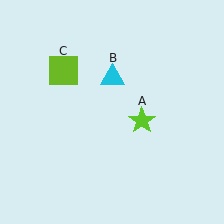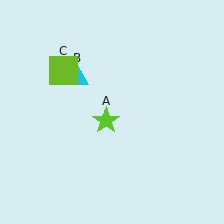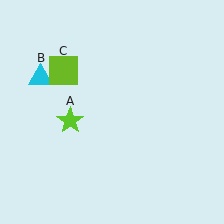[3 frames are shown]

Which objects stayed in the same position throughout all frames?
Lime square (object C) remained stationary.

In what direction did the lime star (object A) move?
The lime star (object A) moved left.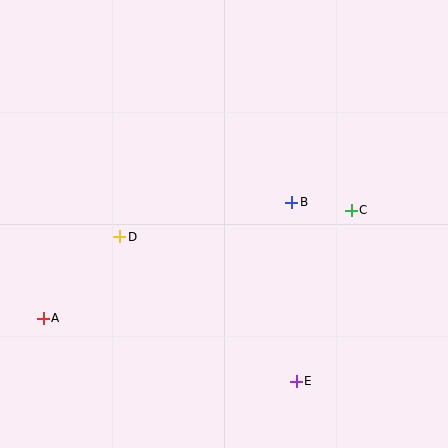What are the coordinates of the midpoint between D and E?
The midpoint between D and E is at (208, 309).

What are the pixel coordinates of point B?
Point B is at (292, 202).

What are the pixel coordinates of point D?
Point D is at (120, 237).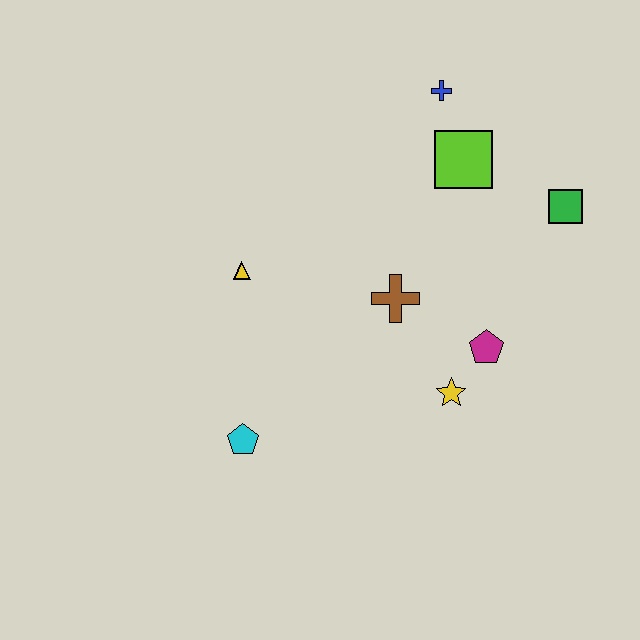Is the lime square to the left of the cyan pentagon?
No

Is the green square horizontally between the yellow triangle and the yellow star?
No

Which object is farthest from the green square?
The cyan pentagon is farthest from the green square.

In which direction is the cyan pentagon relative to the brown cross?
The cyan pentagon is to the left of the brown cross.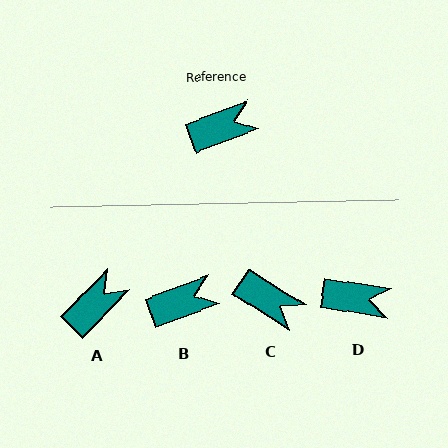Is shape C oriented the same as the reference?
No, it is off by about 53 degrees.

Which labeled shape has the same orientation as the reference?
B.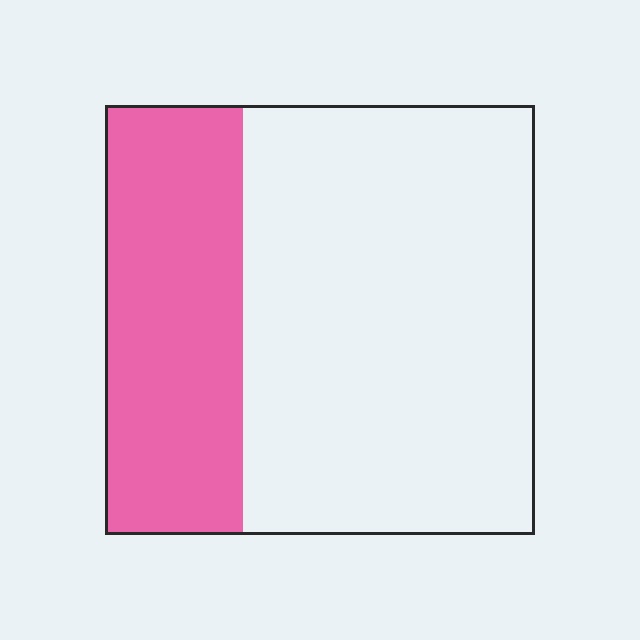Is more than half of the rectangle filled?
No.